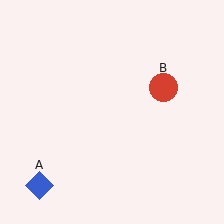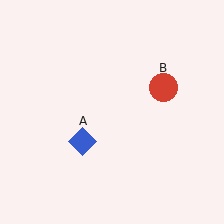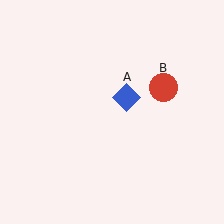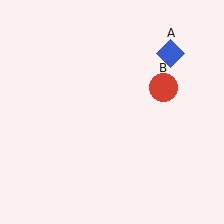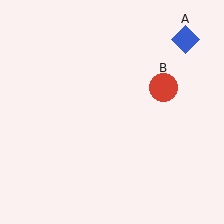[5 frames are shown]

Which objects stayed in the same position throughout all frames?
Red circle (object B) remained stationary.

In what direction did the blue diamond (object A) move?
The blue diamond (object A) moved up and to the right.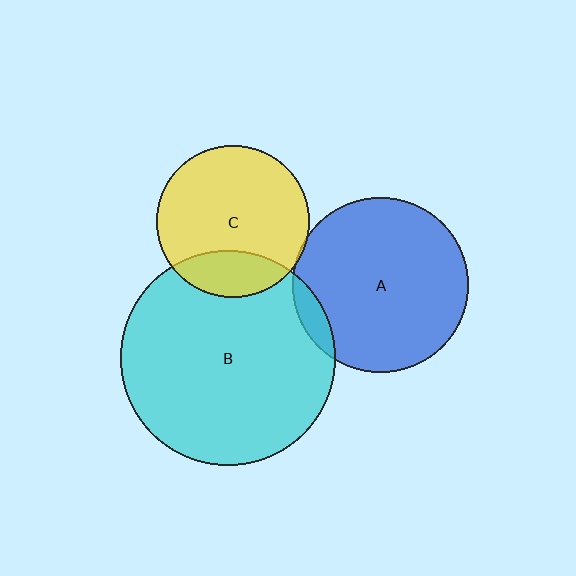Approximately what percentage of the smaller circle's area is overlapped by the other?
Approximately 5%.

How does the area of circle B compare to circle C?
Approximately 2.0 times.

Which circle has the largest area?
Circle B (cyan).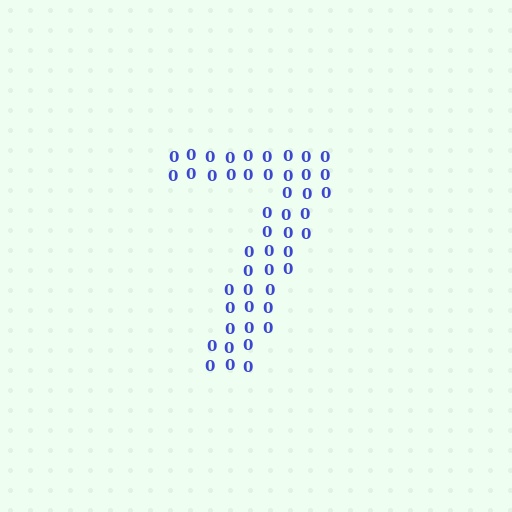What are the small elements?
The small elements are digit 0's.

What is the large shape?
The large shape is the digit 7.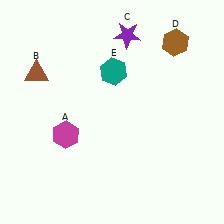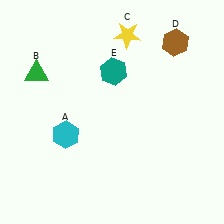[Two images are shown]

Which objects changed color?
A changed from magenta to cyan. B changed from brown to green. C changed from purple to yellow.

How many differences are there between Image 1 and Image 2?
There are 3 differences between the two images.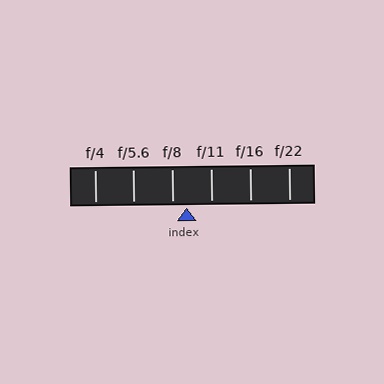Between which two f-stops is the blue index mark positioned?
The index mark is between f/8 and f/11.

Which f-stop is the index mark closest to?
The index mark is closest to f/8.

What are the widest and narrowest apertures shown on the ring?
The widest aperture shown is f/4 and the narrowest is f/22.